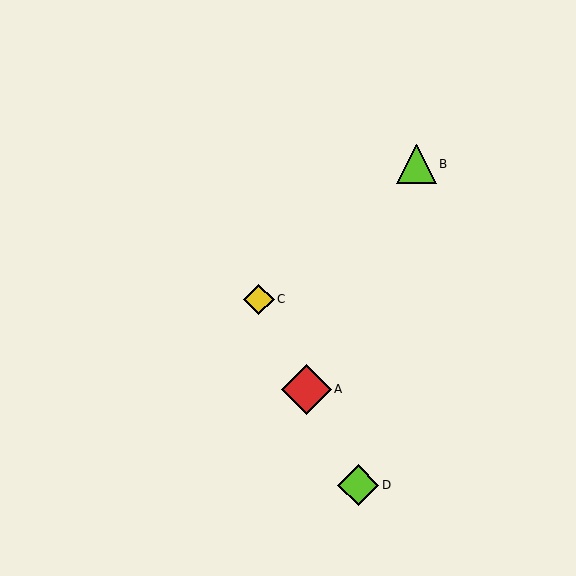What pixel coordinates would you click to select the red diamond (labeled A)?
Click at (307, 389) to select the red diamond A.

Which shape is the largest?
The red diamond (labeled A) is the largest.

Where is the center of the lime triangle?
The center of the lime triangle is at (416, 164).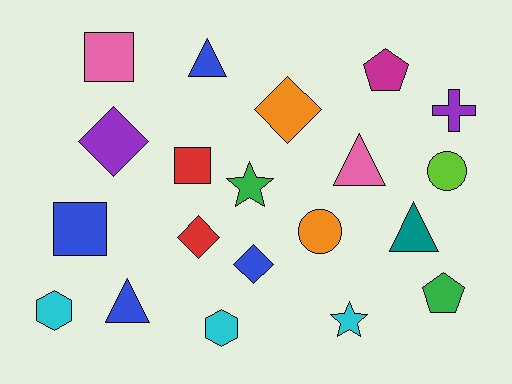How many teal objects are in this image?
There is 1 teal object.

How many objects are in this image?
There are 20 objects.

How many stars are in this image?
There are 2 stars.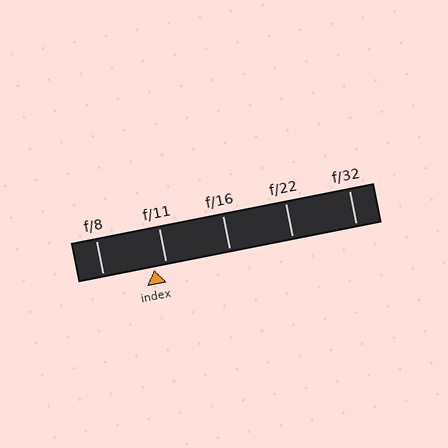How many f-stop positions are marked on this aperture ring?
There are 5 f-stop positions marked.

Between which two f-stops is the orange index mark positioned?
The index mark is between f/8 and f/11.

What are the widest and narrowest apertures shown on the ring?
The widest aperture shown is f/8 and the narrowest is f/32.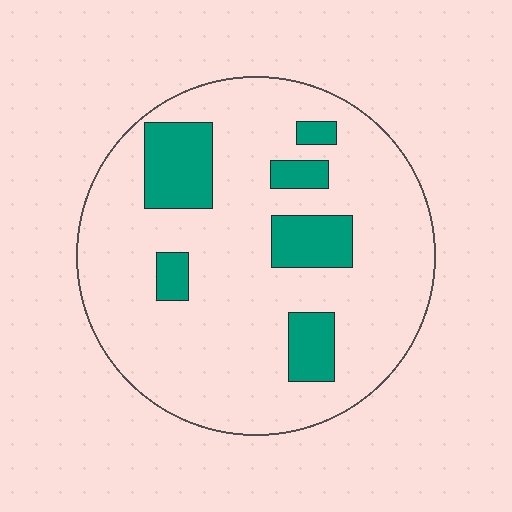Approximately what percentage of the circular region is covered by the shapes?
Approximately 20%.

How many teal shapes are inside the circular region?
6.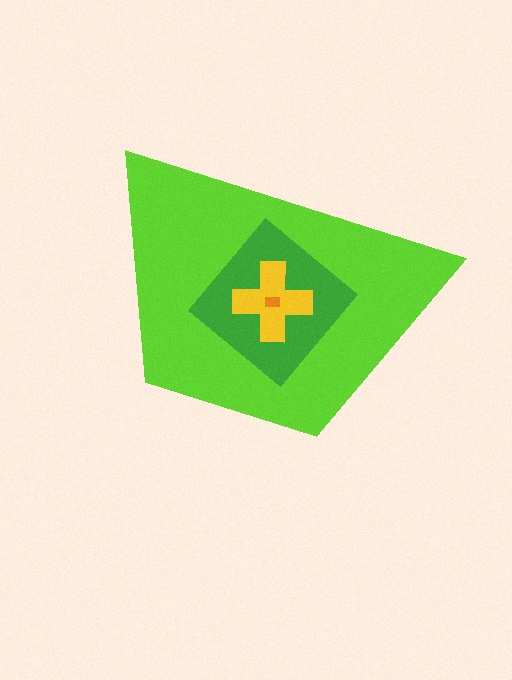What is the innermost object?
The orange rectangle.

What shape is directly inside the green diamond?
The yellow cross.